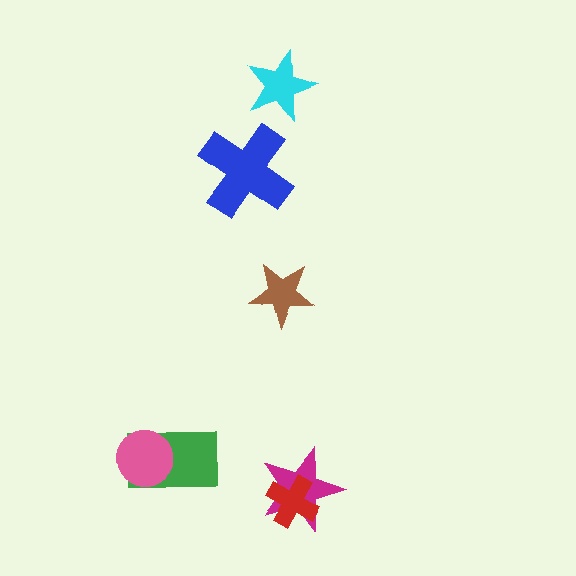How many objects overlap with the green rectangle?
1 object overlaps with the green rectangle.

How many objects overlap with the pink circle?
1 object overlaps with the pink circle.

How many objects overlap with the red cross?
1 object overlaps with the red cross.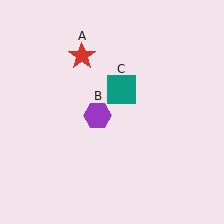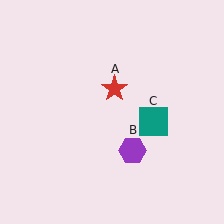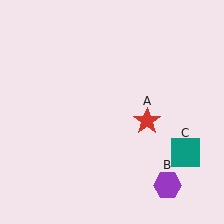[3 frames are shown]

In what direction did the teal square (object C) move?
The teal square (object C) moved down and to the right.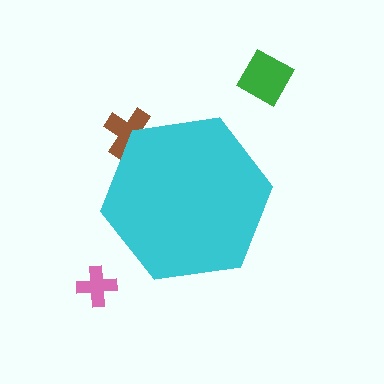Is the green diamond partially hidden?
No, the green diamond is fully visible.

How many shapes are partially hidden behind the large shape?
1 shape is partially hidden.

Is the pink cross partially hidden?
No, the pink cross is fully visible.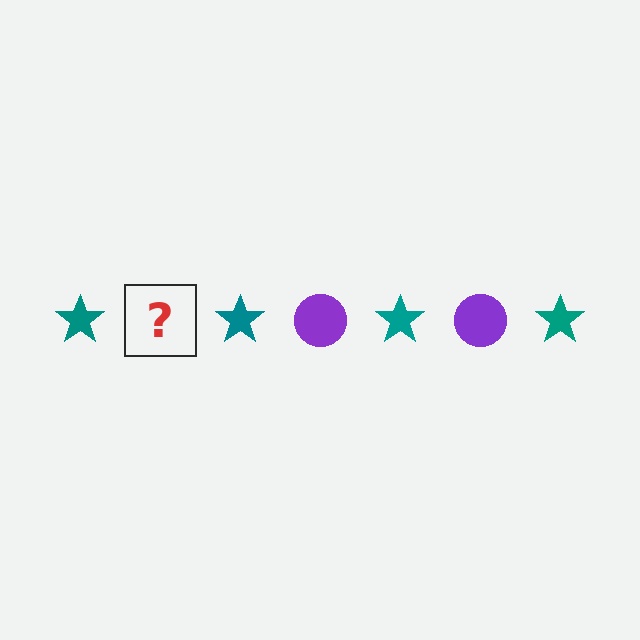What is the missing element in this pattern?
The missing element is a purple circle.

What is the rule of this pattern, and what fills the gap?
The rule is that the pattern alternates between teal star and purple circle. The gap should be filled with a purple circle.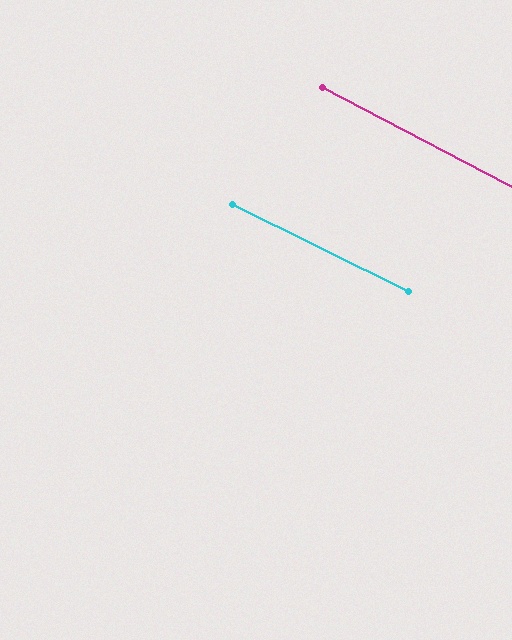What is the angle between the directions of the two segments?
Approximately 2 degrees.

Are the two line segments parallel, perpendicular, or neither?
Parallel — their directions differ by only 1.6°.